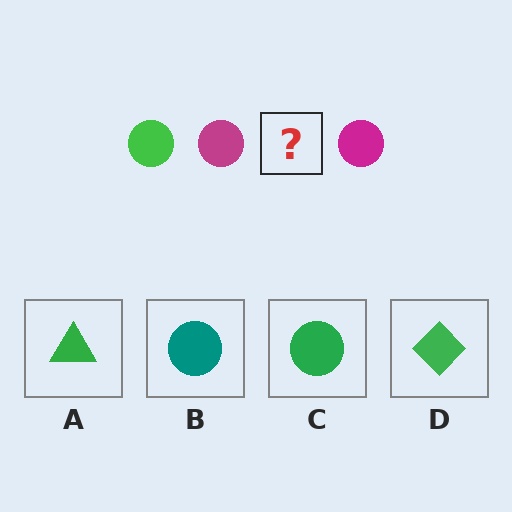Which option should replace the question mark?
Option C.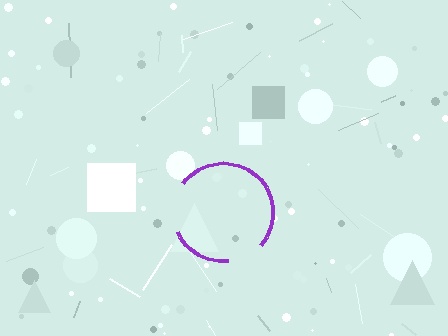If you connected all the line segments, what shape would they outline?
They would outline a circle.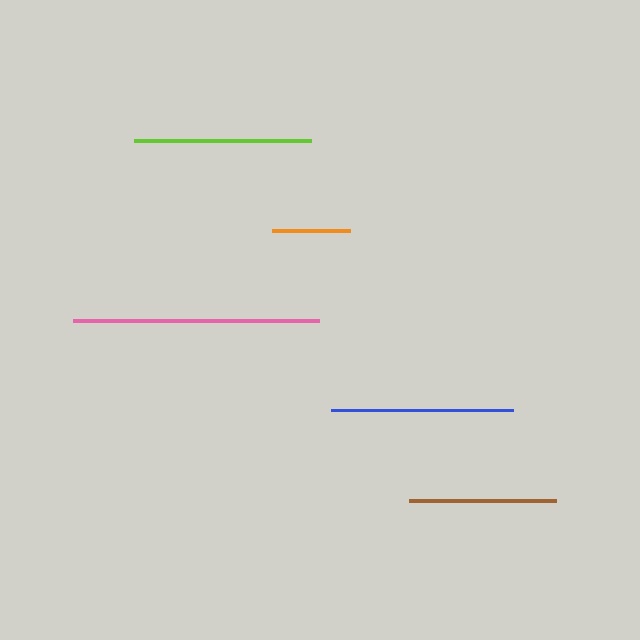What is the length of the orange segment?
The orange segment is approximately 78 pixels long.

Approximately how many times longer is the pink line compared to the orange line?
The pink line is approximately 3.2 times the length of the orange line.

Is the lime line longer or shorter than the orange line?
The lime line is longer than the orange line.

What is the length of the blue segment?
The blue segment is approximately 183 pixels long.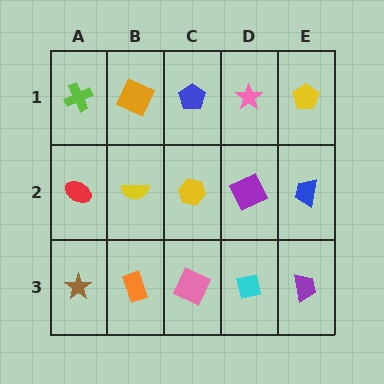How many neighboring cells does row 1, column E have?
2.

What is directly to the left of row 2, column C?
A yellow semicircle.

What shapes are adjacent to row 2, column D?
A pink star (row 1, column D), a cyan square (row 3, column D), a yellow hexagon (row 2, column C), a blue trapezoid (row 2, column E).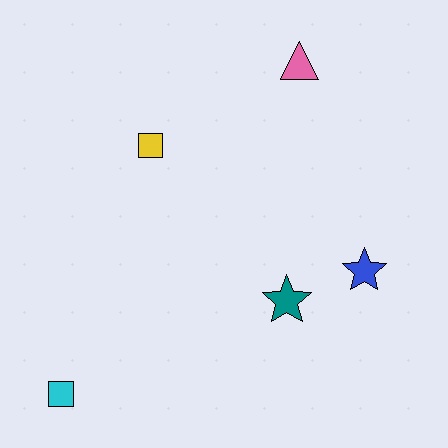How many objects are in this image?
There are 5 objects.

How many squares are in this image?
There are 2 squares.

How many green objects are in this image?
There are no green objects.